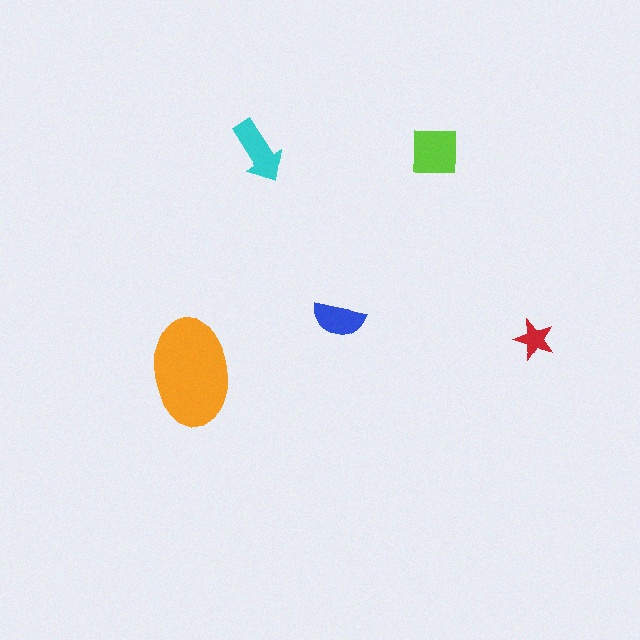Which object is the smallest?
The red star.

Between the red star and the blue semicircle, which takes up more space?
The blue semicircle.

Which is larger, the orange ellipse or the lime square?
The orange ellipse.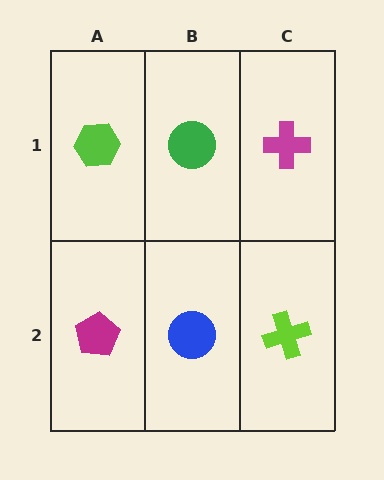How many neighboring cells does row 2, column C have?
2.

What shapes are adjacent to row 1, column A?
A magenta pentagon (row 2, column A), a green circle (row 1, column B).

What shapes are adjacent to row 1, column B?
A blue circle (row 2, column B), a lime hexagon (row 1, column A), a magenta cross (row 1, column C).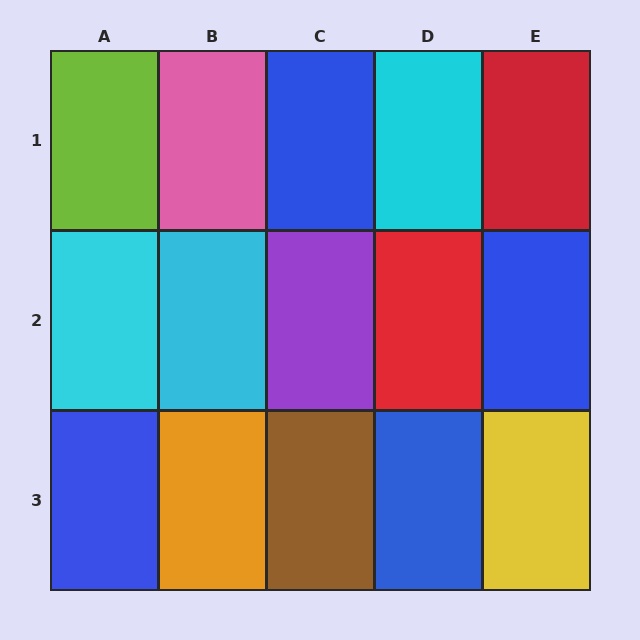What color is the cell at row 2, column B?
Cyan.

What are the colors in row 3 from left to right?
Blue, orange, brown, blue, yellow.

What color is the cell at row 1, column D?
Cyan.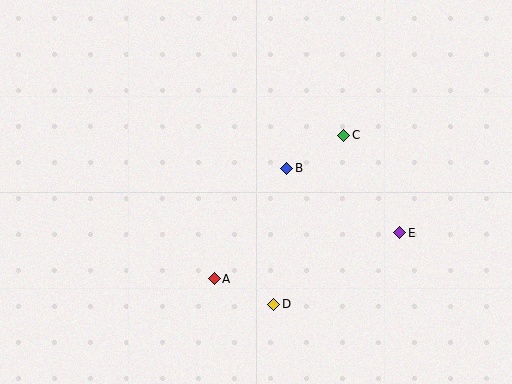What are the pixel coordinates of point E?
Point E is at (400, 233).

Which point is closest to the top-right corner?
Point C is closest to the top-right corner.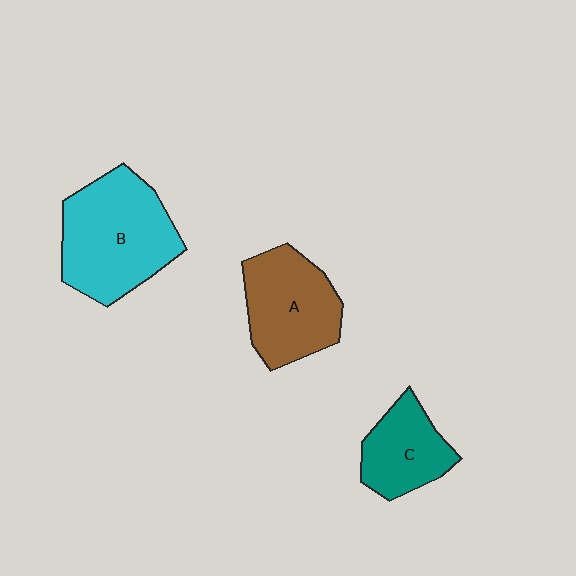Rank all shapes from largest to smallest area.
From largest to smallest: B (cyan), A (brown), C (teal).